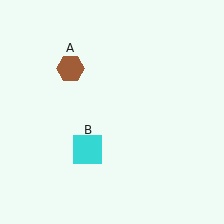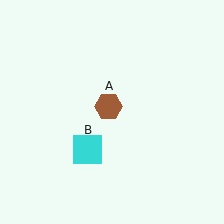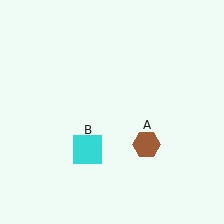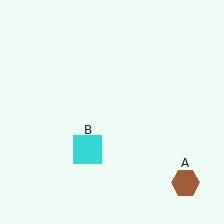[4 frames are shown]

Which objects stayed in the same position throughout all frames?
Cyan square (object B) remained stationary.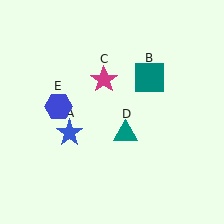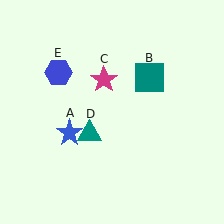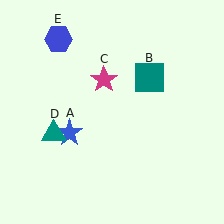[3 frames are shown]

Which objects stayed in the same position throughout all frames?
Blue star (object A) and teal square (object B) and magenta star (object C) remained stationary.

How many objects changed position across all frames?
2 objects changed position: teal triangle (object D), blue hexagon (object E).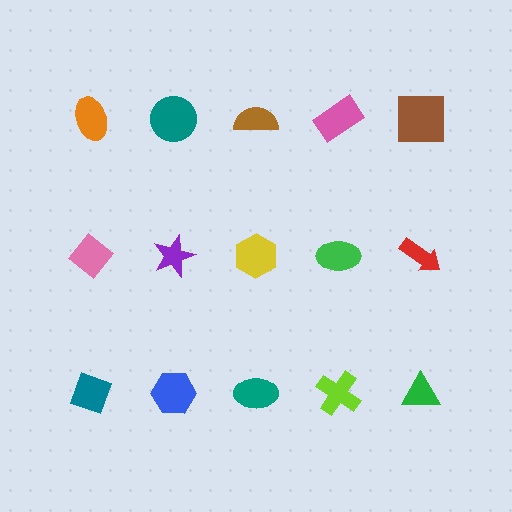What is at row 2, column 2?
A purple star.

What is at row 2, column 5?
A red arrow.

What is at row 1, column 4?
A pink rectangle.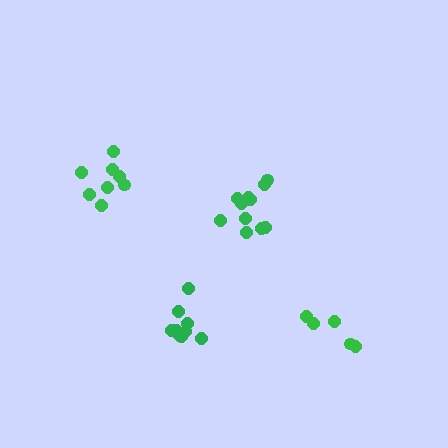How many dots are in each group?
Group 1: 8 dots, Group 2: 11 dots, Group 3: 5 dots, Group 4: 9 dots (33 total).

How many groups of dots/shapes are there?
There are 4 groups.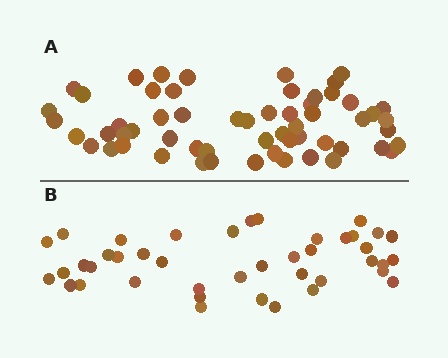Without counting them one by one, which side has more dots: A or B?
Region A (the top region) has more dots.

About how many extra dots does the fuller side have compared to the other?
Region A has approximately 15 more dots than region B.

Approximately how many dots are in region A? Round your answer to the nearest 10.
About 60 dots. (The exact count is 58, which rounds to 60.)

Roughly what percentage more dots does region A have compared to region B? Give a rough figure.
About 40% more.